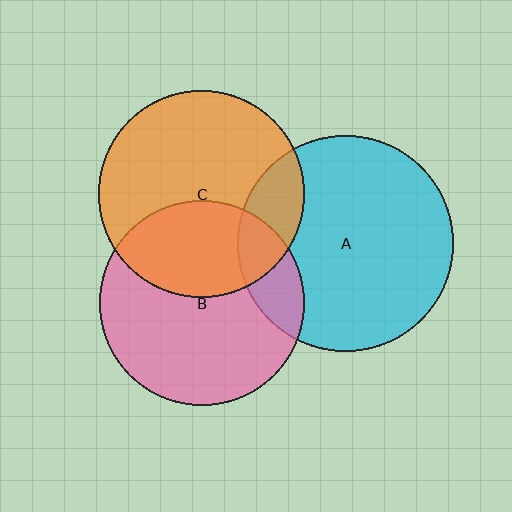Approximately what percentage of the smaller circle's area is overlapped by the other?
Approximately 15%.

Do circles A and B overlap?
Yes.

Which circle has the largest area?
Circle A (cyan).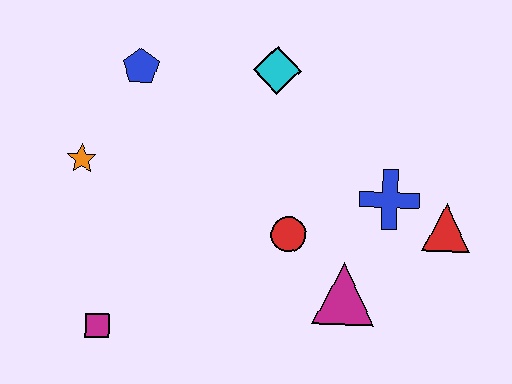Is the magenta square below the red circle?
Yes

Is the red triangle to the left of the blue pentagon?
No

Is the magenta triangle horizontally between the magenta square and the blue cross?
Yes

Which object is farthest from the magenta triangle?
The blue pentagon is farthest from the magenta triangle.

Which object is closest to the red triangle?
The blue cross is closest to the red triangle.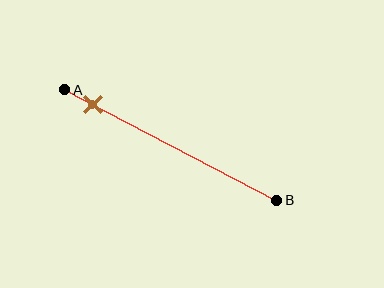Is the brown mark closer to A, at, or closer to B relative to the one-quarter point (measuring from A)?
The brown mark is closer to point A than the one-quarter point of segment AB.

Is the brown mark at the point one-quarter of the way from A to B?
No, the mark is at about 15% from A, not at the 25% one-quarter point.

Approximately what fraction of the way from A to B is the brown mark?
The brown mark is approximately 15% of the way from A to B.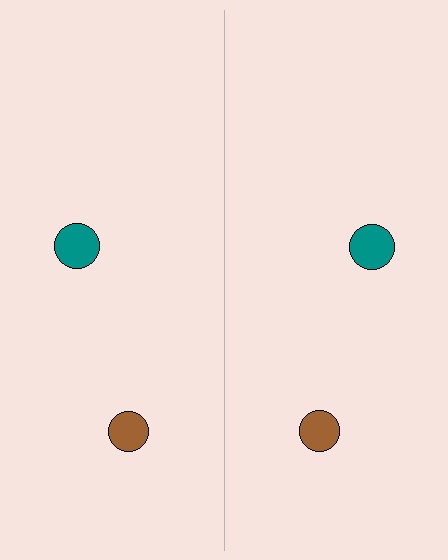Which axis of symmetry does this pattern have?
The pattern has a vertical axis of symmetry running through the center of the image.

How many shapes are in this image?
There are 4 shapes in this image.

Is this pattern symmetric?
Yes, this pattern has bilateral (reflection) symmetry.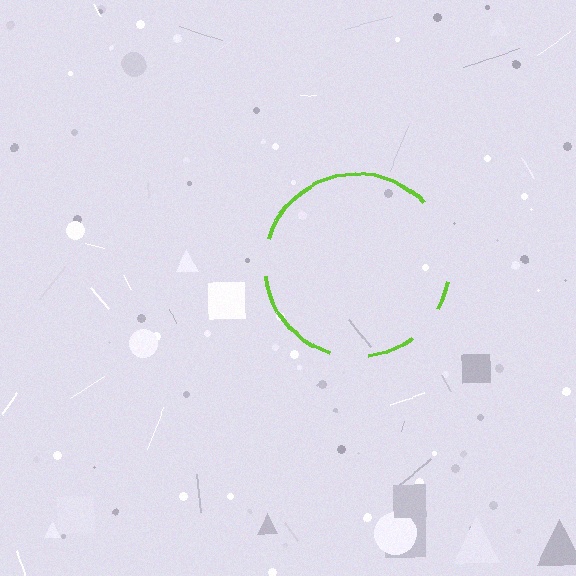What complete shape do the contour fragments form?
The contour fragments form a circle.